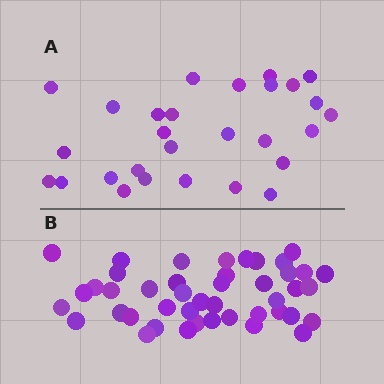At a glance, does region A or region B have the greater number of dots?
Region B (the bottom region) has more dots.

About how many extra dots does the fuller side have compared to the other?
Region B has approximately 15 more dots than region A.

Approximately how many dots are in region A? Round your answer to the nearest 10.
About 30 dots. (The exact count is 28, which rounds to 30.)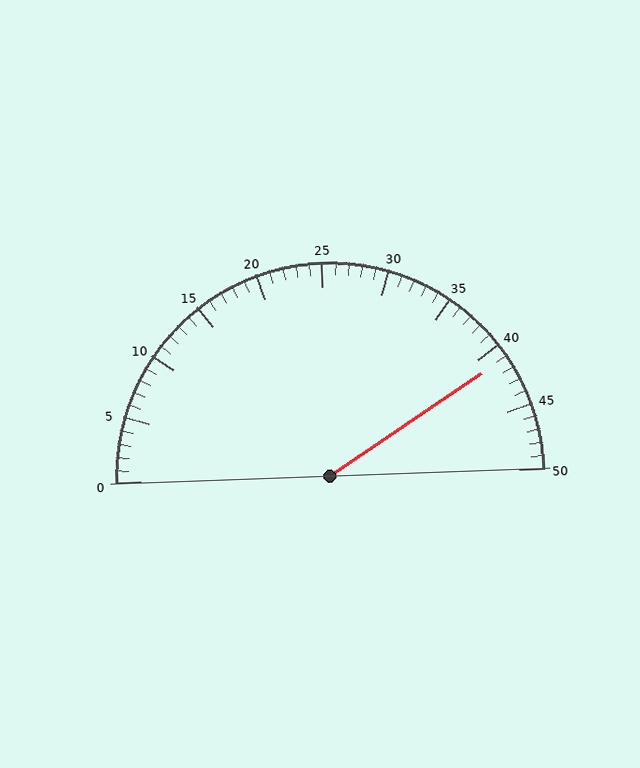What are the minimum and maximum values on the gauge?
The gauge ranges from 0 to 50.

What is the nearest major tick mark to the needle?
The nearest major tick mark is 40.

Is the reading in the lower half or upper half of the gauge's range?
The reading is in the upper half of the range (0 to 50).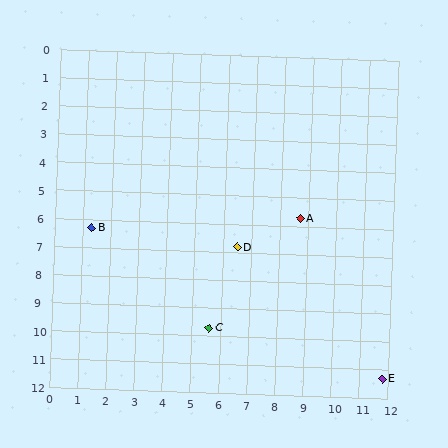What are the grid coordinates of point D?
Point D is at approximately (6.5, 6.8).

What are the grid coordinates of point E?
Point E is at approximately (11.8, 11.3).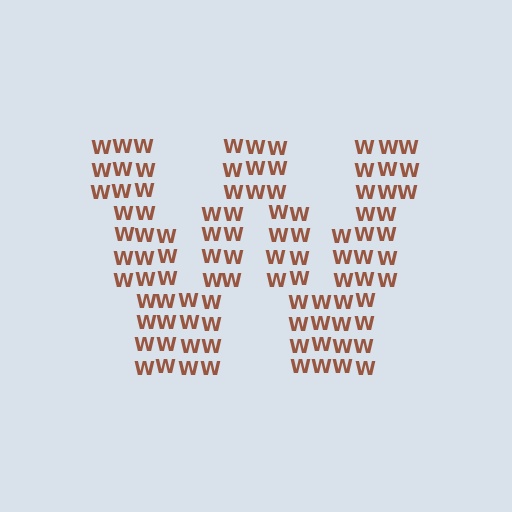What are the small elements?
The small elements are letter W's.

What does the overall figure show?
The overall figure shows the letter W.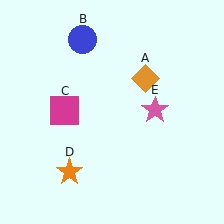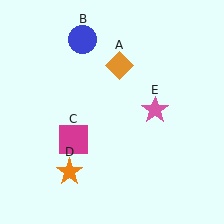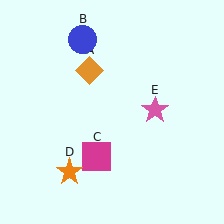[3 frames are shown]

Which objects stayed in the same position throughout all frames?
Blue circle (object B) and orange star (object D) and pink star (object E) remained stationary.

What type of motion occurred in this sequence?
The orange diamond (object A), magenta square (object C) rotated counterclockwise around the center of the scene.